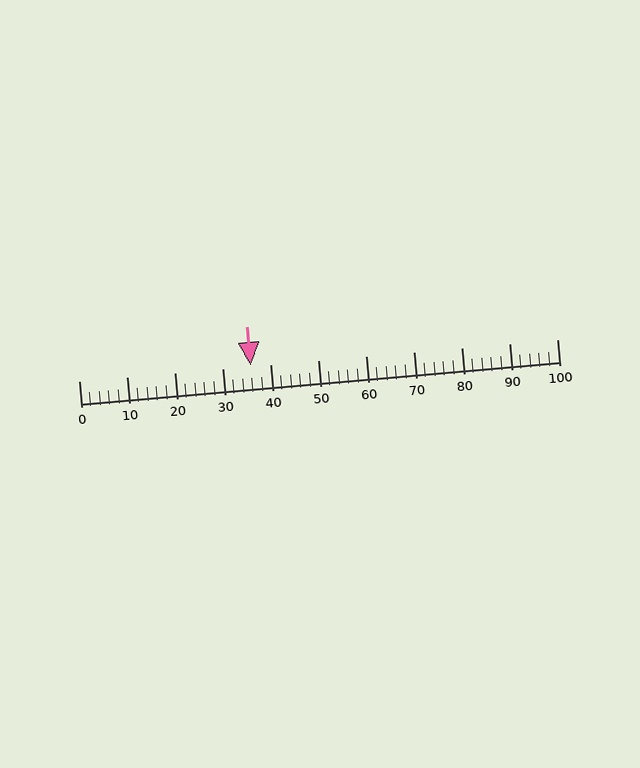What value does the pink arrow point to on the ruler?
The pink arrow points to approximately 36.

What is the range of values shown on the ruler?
The ruler shows values from 0 to 100.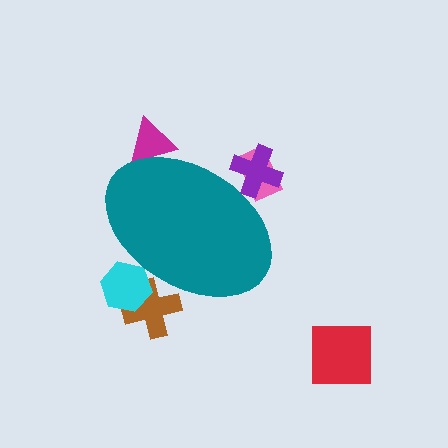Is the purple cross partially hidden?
Yes, the purple cross is partially hidden behind the teal ellipse.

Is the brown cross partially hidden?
Yes, the brown cross is partially hidden behind the teal ellipse.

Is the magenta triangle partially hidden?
Yes, the magenta triangle is partially hidden behind the teal ellipse.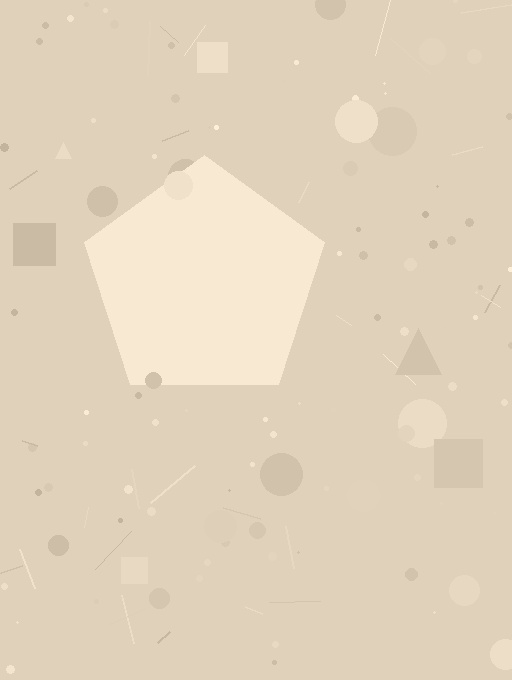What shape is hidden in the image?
A pentagon is hidden in the image.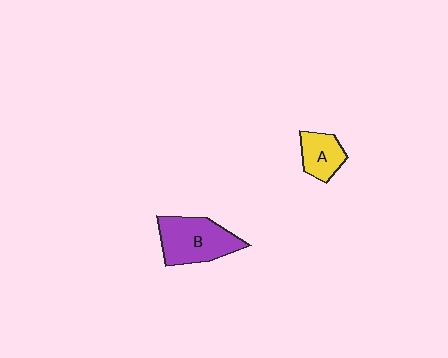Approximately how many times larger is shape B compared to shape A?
Approximately 1.8 times.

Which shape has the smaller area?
Shape A (yellow).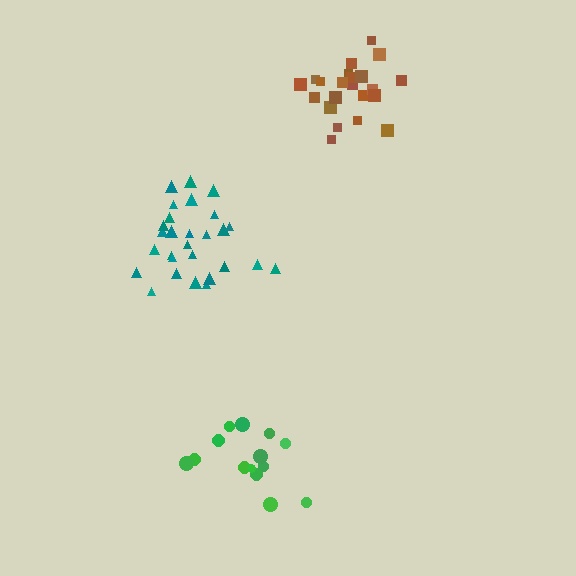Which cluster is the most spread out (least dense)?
Green.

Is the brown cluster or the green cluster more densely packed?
Brown.